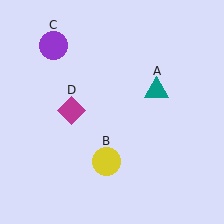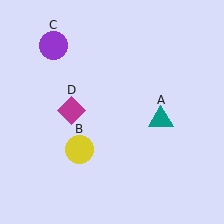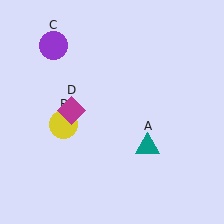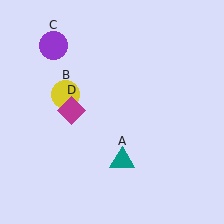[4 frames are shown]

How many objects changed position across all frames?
2 objects changed position: teal triangle (object A), yellow circle (object B).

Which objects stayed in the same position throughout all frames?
Purple circle (object C) and magenta diamond (object D) remained stationary.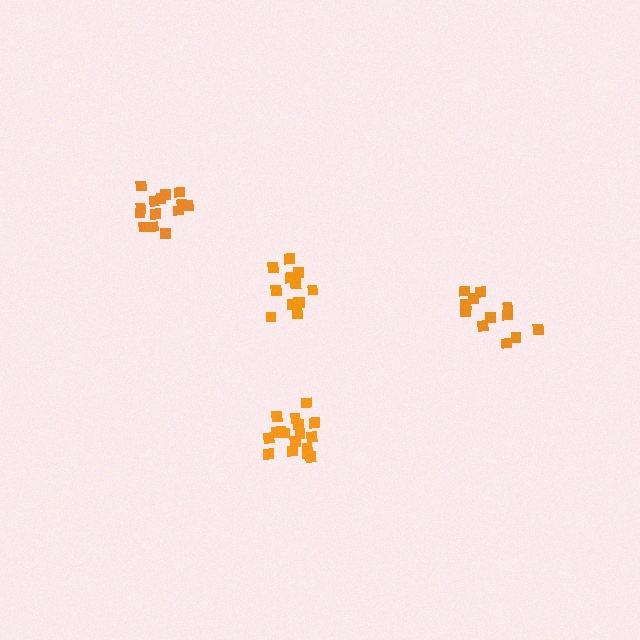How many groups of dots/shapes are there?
There are 4 groups.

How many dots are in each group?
Group 1: 17 dots, Group 2: 12 dots, Group 3: 14 dots, Group 4: 12 dots (55 total).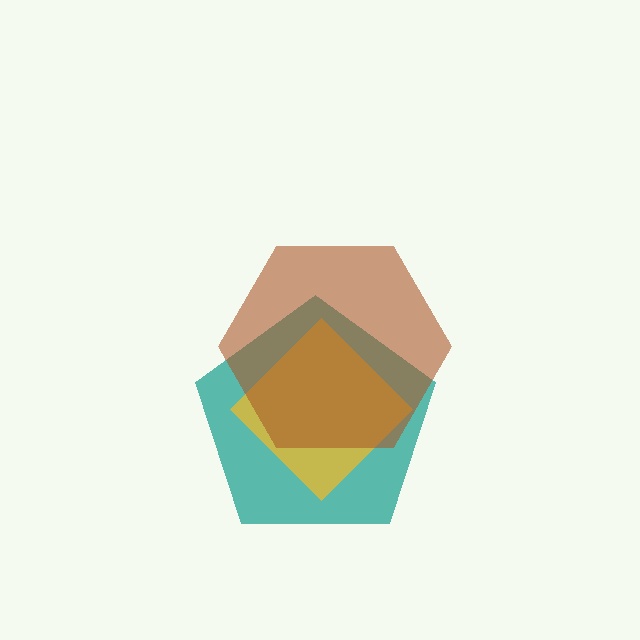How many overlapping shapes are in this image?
There are 3 overlapping shapes in the image.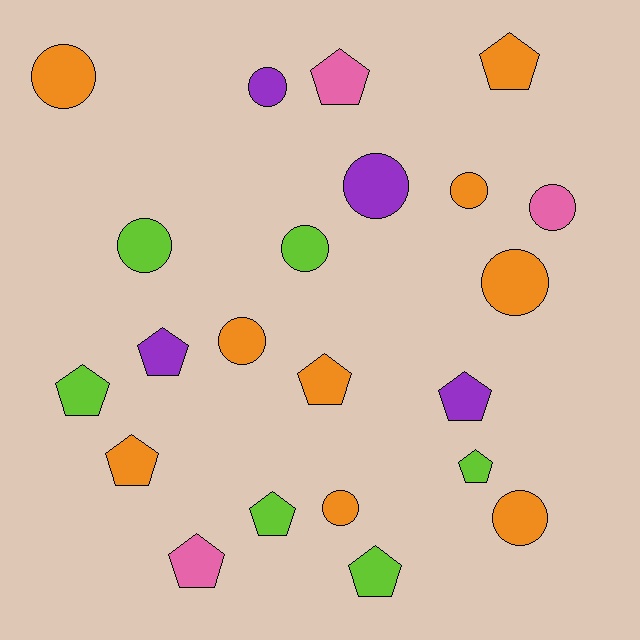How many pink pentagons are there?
There are 2 pink pentagons.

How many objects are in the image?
There are 22 objects.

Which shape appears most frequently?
Circle, with 11 objects.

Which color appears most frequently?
Orange, with 9 objects.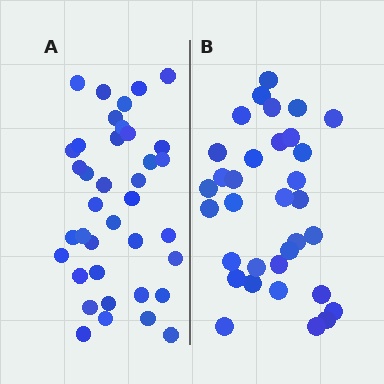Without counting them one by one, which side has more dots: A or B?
Region A (the left region) has more dots.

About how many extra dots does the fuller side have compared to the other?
Region A has about 5 more dots than region B.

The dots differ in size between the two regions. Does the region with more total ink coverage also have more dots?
No. Region B has more total ink coverage because its dots are larger, but region A actually contains more individual dots. Total area can be misleading — the number of items is what matters here.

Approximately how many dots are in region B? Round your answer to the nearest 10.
About 30 dots. (The exact count is 33, which rounds to 30.)